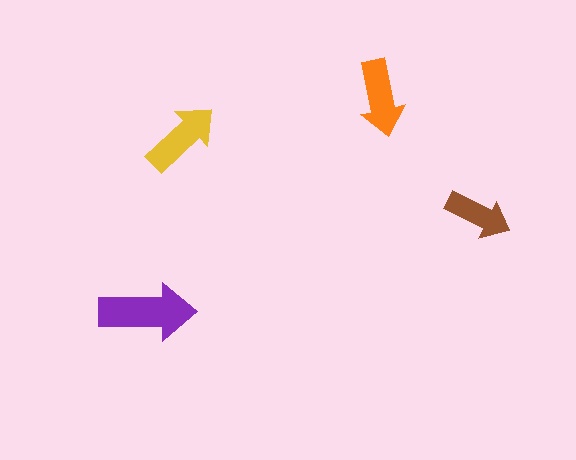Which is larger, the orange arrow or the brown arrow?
The orange one.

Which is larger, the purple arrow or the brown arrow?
The purple one.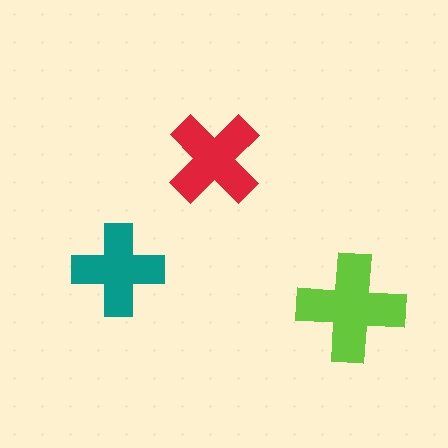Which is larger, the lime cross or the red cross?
The lime one.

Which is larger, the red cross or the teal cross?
The red one.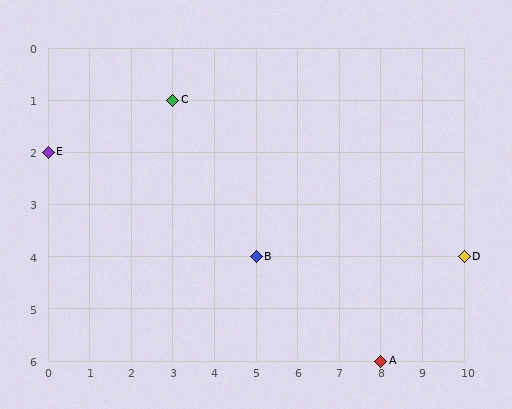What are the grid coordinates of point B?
Point B is at grid coordinates (5, 4).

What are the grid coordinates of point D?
Point D is at grid coordinates (10, 4).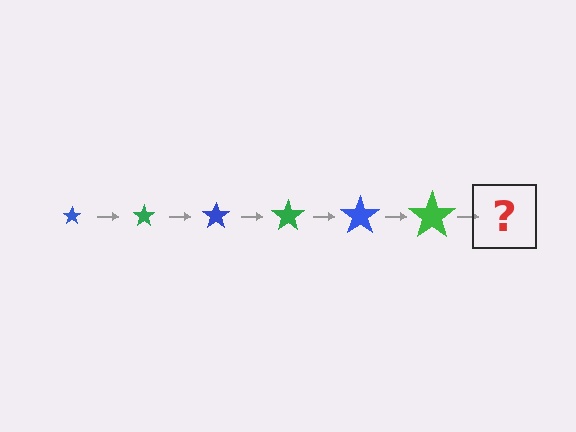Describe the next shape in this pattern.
It should be a blue star, larger than the previous one.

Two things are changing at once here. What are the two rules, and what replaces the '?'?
The two rules are that the star grows larger each step and the color cycles through blue and green. The '?' should be a blue star, larger than the previous one.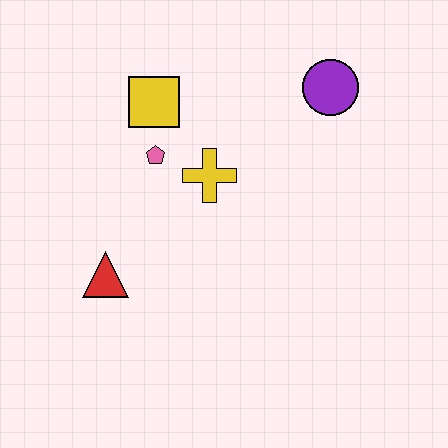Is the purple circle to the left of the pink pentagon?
No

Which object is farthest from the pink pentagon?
The purple circle is farthest from the pink pentagon.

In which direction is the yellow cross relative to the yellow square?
The yellow cross is below the yellow square.